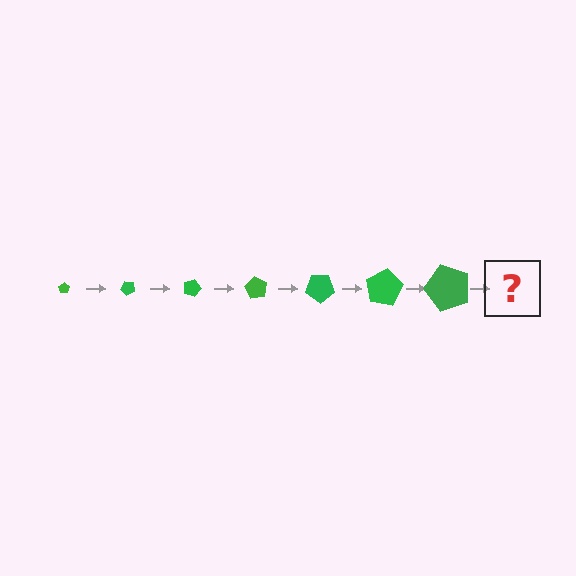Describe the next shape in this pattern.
It should be a pentagon, larger than the previous one and rotated 315 degrees from the start.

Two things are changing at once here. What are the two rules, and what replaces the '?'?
The two rules are that the pentagon grows larger each step and it rotates 45 degrees each step. The '?' should be a pentagon, larger than the previous one and rotated 315 degrees from the start.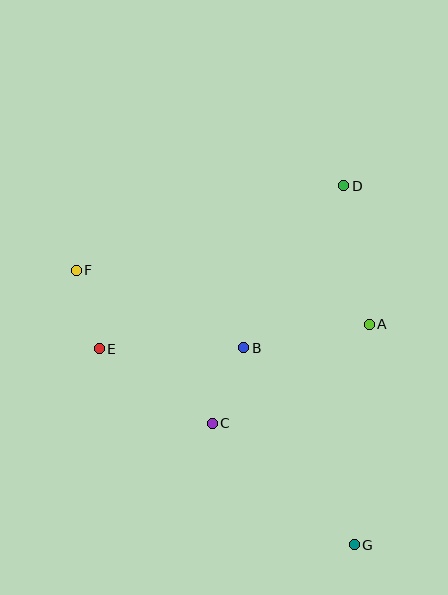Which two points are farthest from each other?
Points F and G are farthest from each other.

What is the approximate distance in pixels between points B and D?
The distance between B and D is approximately 190 pixels.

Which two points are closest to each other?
Points E and F are closest to each other.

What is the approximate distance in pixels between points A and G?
The distance between A and G is approximately 221 pixels.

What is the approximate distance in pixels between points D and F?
The distance between D and F is approximately 280 pixels.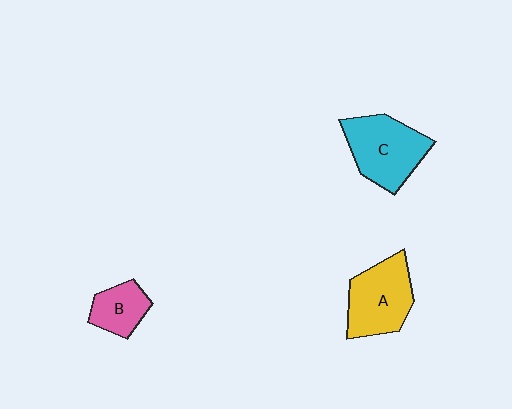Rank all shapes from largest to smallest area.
From largest to smallest: C (cyan), A (yellow), B (pink).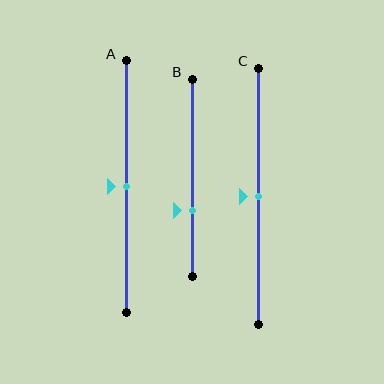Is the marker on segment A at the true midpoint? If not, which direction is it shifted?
Yes, the marker on segment A is at the true midpoint.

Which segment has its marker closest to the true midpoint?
Segment A has its marker closest to the true midpoint.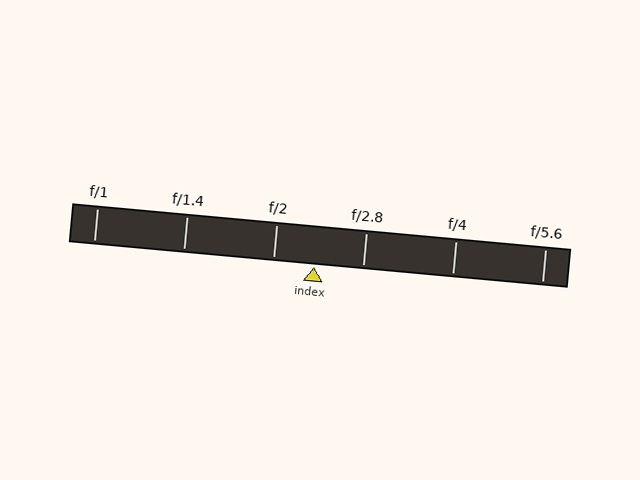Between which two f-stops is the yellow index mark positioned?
The index mark is between f/2 and f/2.8.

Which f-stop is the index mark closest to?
The index mark is closest to f/2.